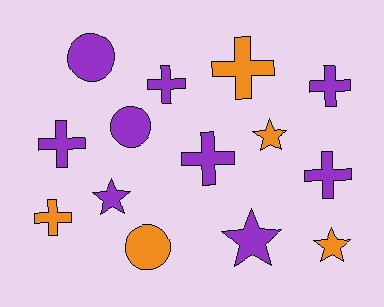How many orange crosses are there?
There are 2 orange crosses.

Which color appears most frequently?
Purple, with 9 objects.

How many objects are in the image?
There are 14 objects.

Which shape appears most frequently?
Cross, with 7 objects.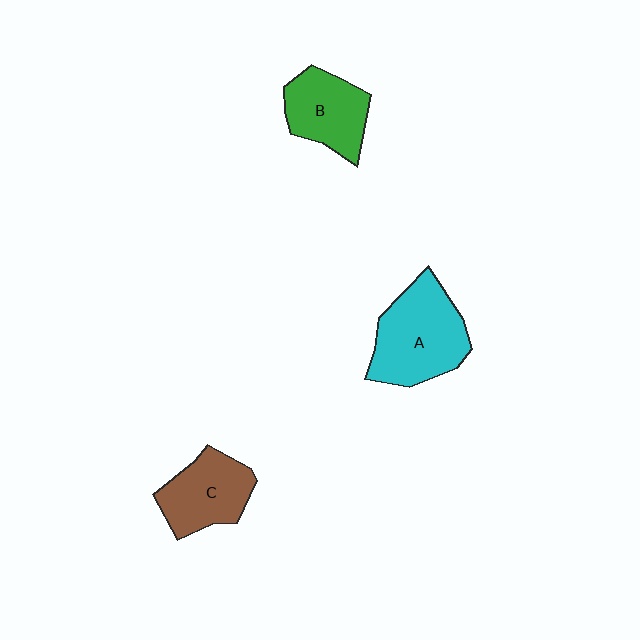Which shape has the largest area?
Shape A (cyan).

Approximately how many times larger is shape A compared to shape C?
Approximately 1.4 times.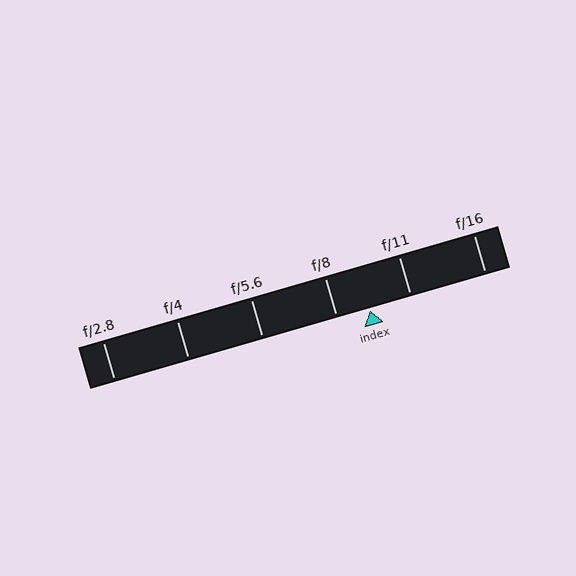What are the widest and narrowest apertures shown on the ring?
The widest aperture shown is f/2.8 and the narrowest is f/16.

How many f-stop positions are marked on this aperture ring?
There are 6 f-stop positions marked.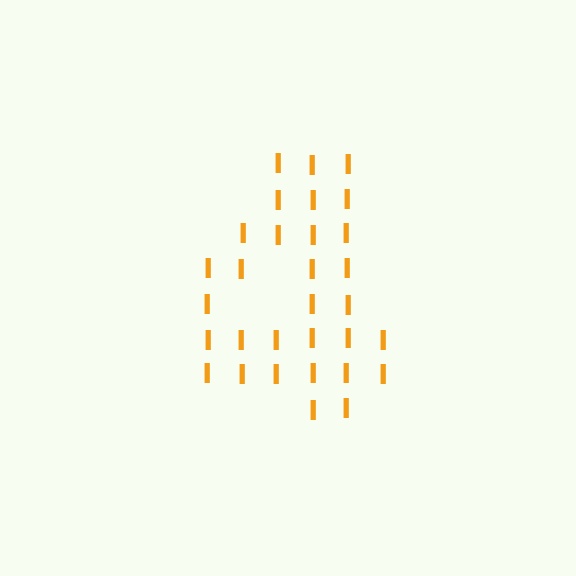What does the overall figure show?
The overall figure shows the digit 4.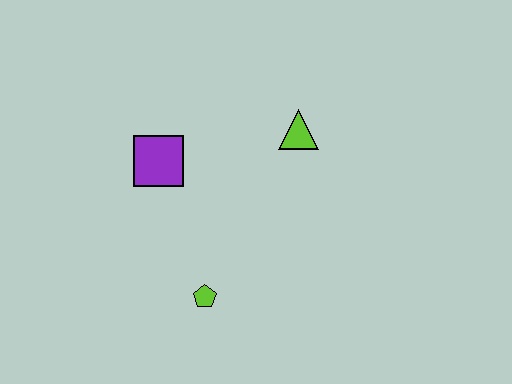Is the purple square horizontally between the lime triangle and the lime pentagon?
No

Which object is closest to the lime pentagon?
The purple square is closest to the lime pentagon.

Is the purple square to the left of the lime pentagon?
Yes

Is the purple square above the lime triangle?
No